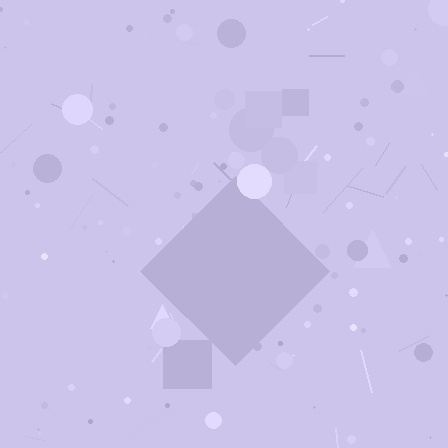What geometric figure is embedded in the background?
A diamond is embedded in the background.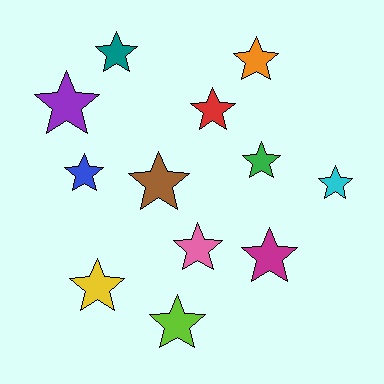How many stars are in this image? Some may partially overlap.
There are 12 stars.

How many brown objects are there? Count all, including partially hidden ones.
There is 1 brown object.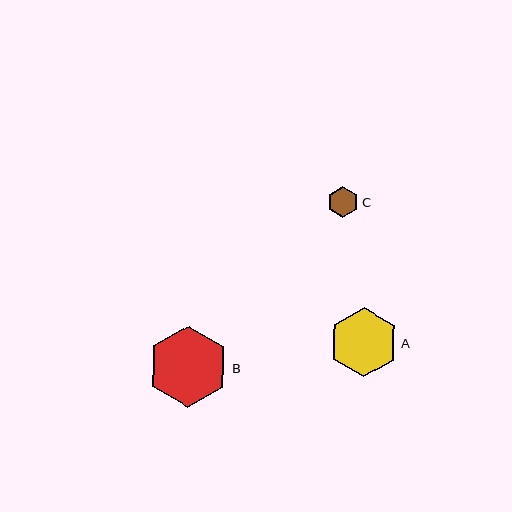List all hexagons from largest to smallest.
From largest to smallest: B, A, C.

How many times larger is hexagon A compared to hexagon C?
Hexagon A is approximately 2.2 times the size of hexagon C.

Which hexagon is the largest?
Hexagon B is the largest with a size of approximately 81 pixels.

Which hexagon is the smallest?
Hexagon C is the smallest with a size of approximately 31 pixels.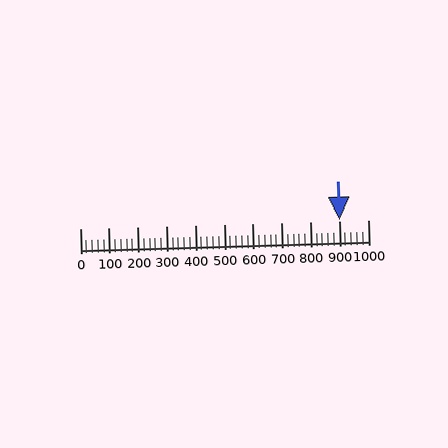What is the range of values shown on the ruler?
The ruler shows values from 0 to 1000.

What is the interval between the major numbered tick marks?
The major tick marks are spaced 100 units apart.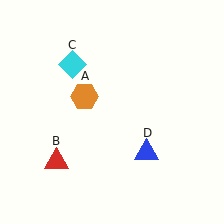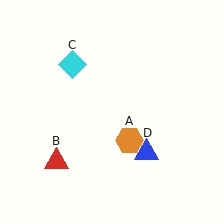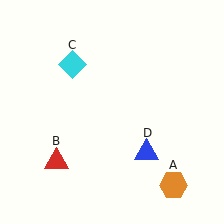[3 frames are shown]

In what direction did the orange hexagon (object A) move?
The orange hexagon (object A) moved down and to the right.